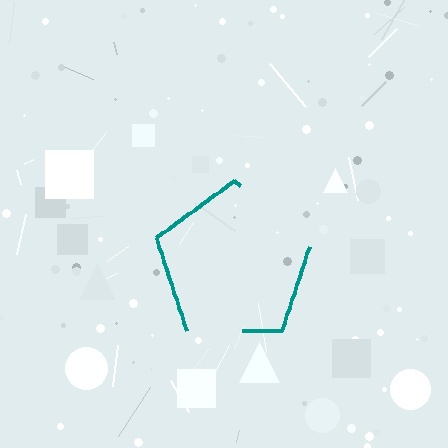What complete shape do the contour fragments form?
The contour fragments form a pentagon.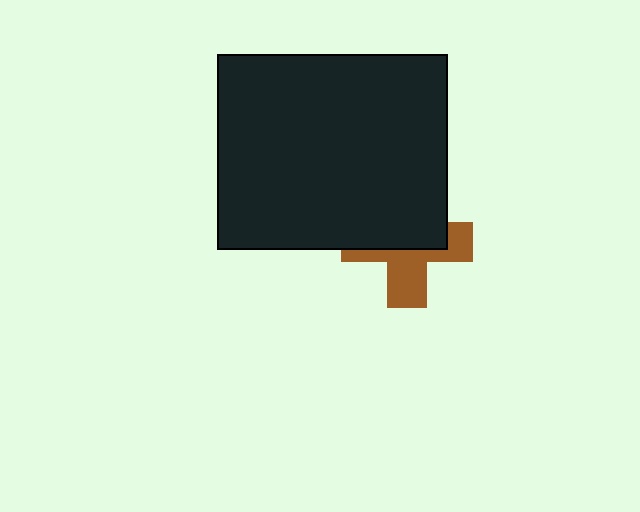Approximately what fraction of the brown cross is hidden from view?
Roughly 54% of the brown cross is hidden behind the black rectangle.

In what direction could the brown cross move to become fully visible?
The brown cross could move down. That would shift it out from behind the black rectangle entirely.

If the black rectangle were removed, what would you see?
You would see the complete brown cross.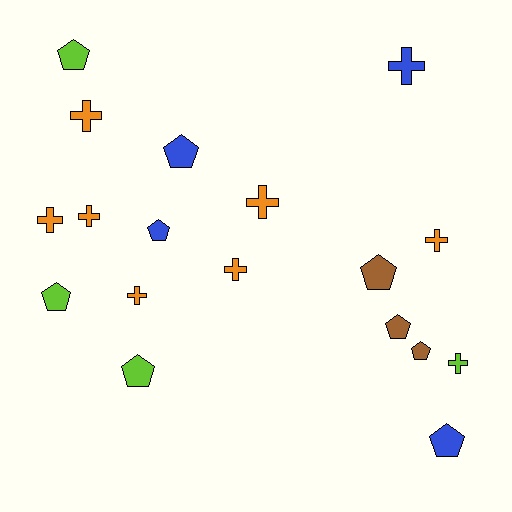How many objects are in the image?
There are 18 objects.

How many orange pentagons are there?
There are no orange pentagons.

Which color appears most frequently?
Orange, with 7 objects.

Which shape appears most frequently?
Cross, with 9 objects.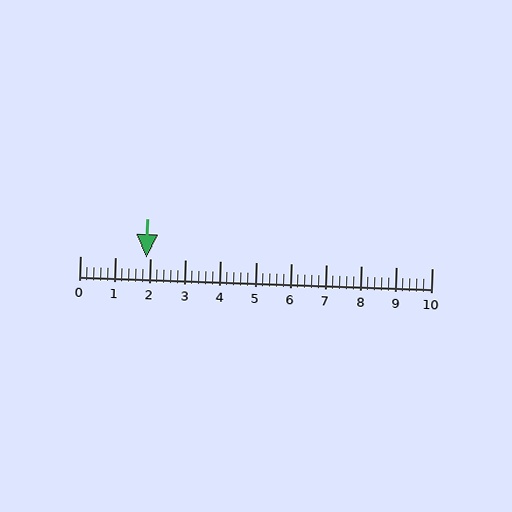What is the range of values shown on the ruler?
The ruler shows values from 0 to 10.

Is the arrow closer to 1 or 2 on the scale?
The arrow is closer to 2.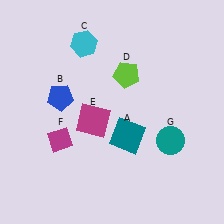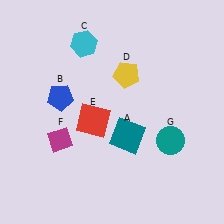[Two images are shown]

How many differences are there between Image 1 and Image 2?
There are 2 differences between the two images.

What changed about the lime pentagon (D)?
In Image 1, D is lime. In Image 2, it changed to yellow.